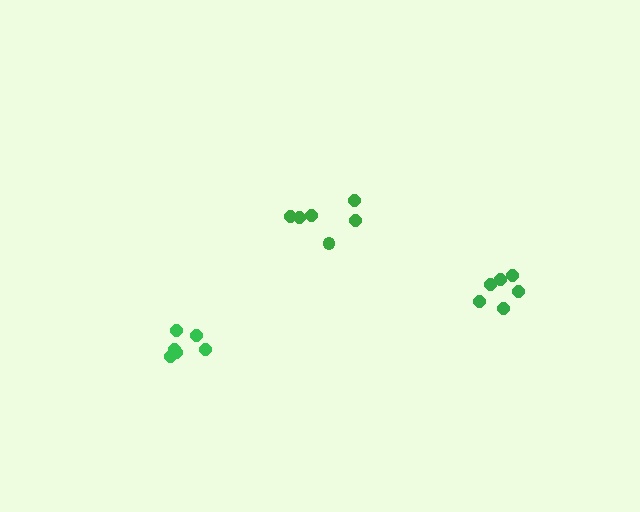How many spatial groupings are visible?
There are 3 spatial groupings.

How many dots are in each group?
Group 1: 6 dots, Group 2: 6 dots, Group 3: 6 dots (18 total).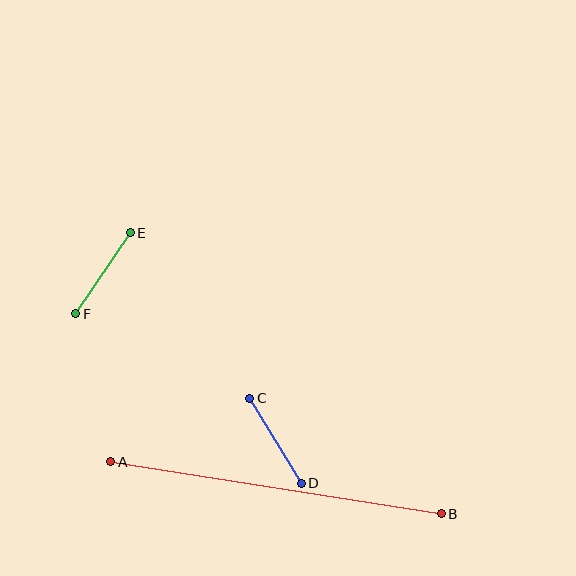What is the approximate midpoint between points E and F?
The midpoint is at approximately (103, 273) pixels.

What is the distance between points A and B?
The distance is approximately 335 pixels.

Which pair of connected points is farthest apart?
Points A and B are farthest apart.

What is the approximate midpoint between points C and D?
The midpoint is at approximately (276, 441) pixels.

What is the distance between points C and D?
The distance is approximately 99 pixels.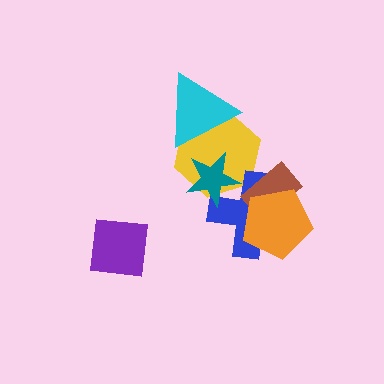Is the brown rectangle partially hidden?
Yes, it is partially covered by another shape.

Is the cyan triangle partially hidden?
No, no other shape covers it.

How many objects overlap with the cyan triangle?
1 object overlaps with the cyan triangle.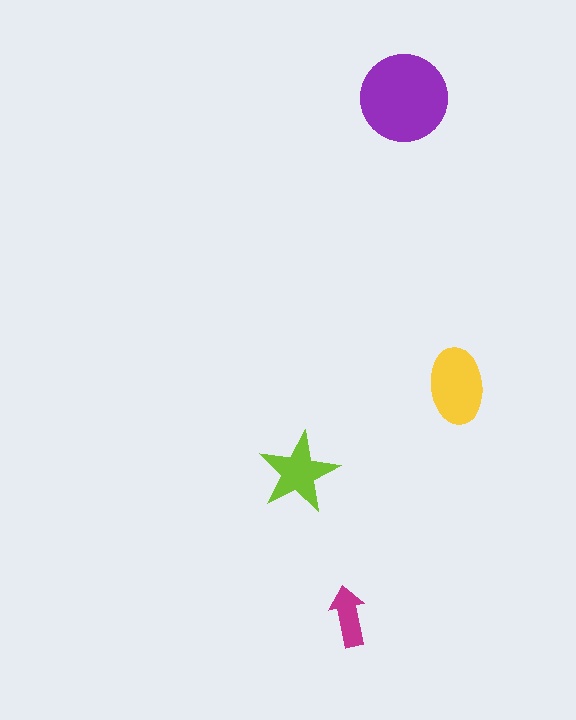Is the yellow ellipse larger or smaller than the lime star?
Larger.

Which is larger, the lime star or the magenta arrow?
The lime star.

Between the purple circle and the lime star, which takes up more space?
The purple circle.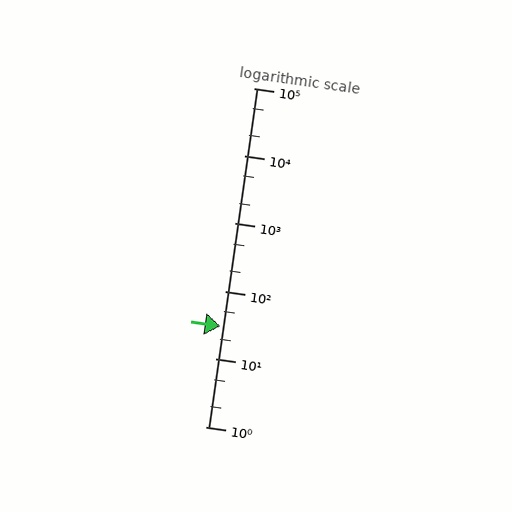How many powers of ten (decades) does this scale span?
The scale spans 5 decades, from 1 to 100000.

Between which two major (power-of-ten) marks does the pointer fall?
The pointer is between 10 and 100.